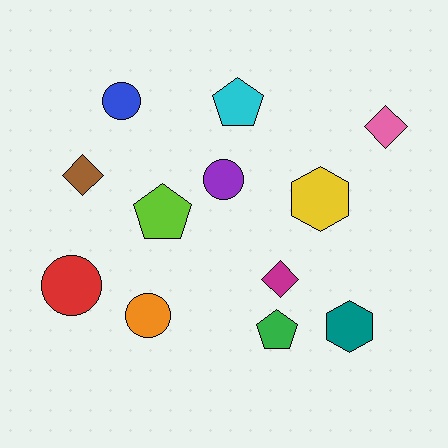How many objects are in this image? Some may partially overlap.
There are 12 objects.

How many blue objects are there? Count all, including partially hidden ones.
There is 1 blue object.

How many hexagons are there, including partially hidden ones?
There are 2 hexagons.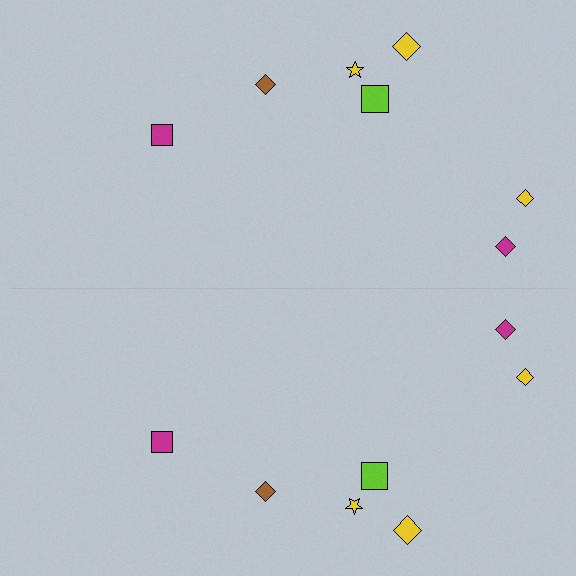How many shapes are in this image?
There are 14 shapes in this image.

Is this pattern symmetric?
Yes, this pattern has bilateral (reflection) symmetry.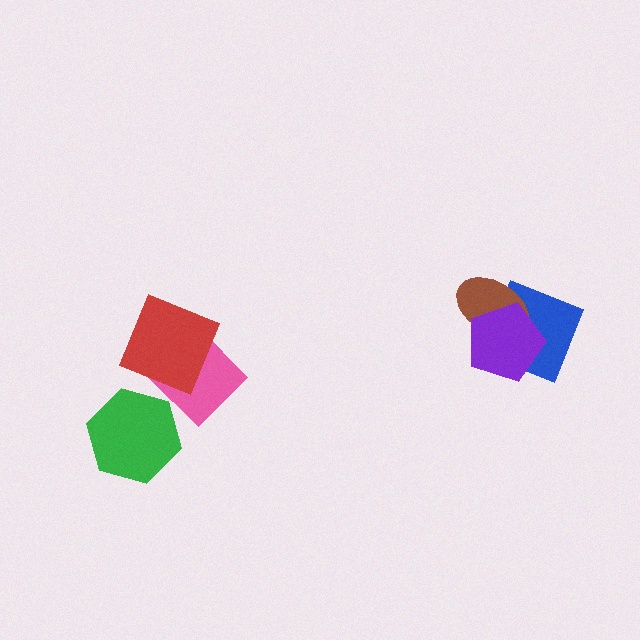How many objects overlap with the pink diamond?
2 objects overlap with the pink diamond.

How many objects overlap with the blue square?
2 objects overlap with the blue square.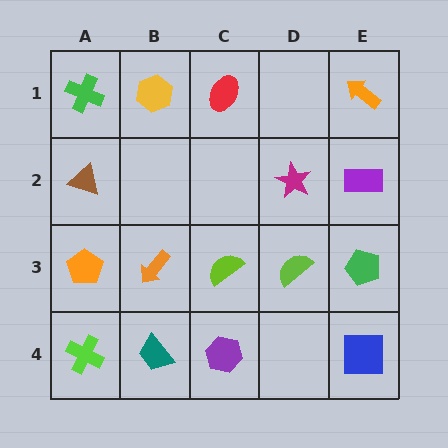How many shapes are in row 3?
5 shapes.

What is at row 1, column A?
A green cross.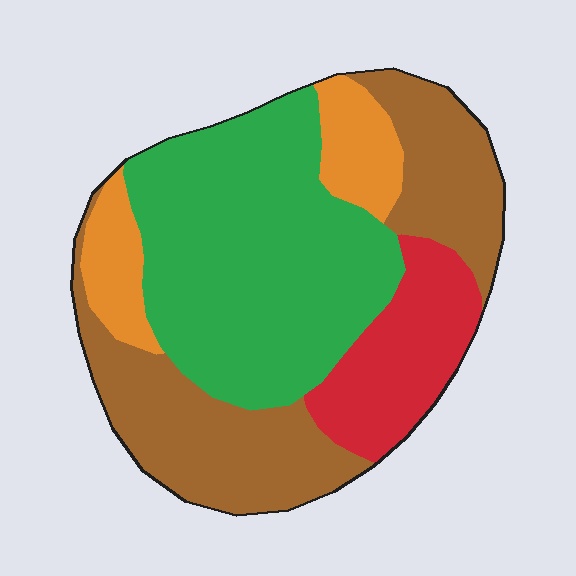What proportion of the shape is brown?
Brown covers 32% of the shape.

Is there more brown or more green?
Green.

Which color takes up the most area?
Green, at roughly 40%.